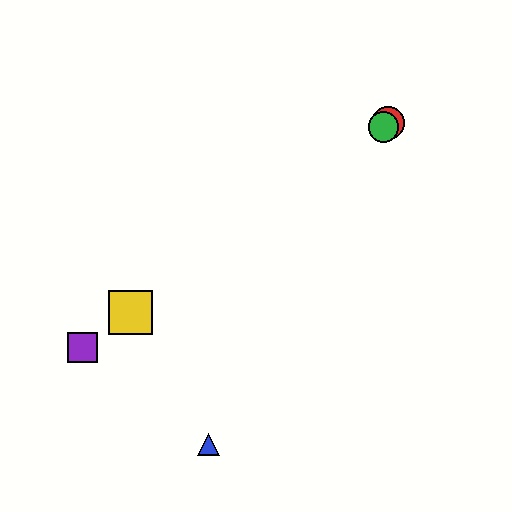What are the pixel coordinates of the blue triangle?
The blue triangle is at (209, 444).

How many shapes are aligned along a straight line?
4 shapes (the red circle, the green circle, the yellow square, the purple square) are aligned along a straight line.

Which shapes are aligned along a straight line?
The red circle, the green circle, the yellow square, the purple square are aligned along a straight line.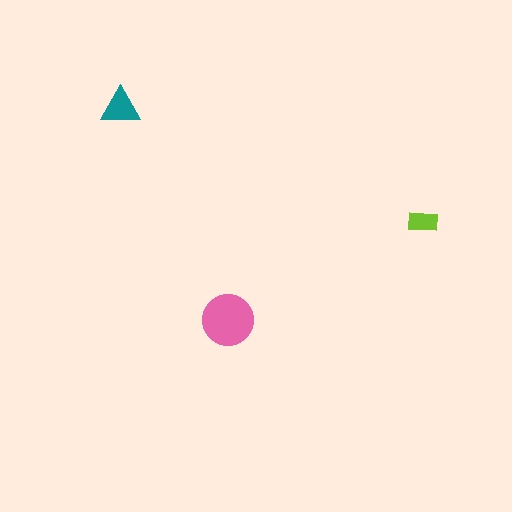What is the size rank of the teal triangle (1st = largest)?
2nd.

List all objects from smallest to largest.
The lime rectangle, the teal triangle, the pink circle.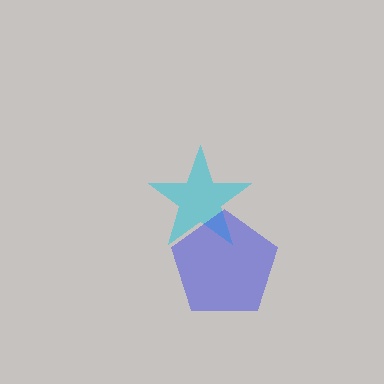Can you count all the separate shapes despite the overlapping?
Yes, there are 2 separate shapes.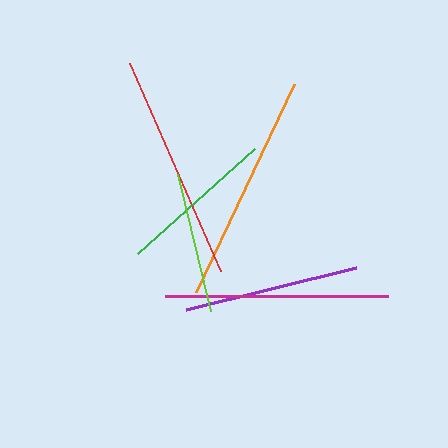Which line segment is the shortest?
The lime line is the shortest at approximately 141 pixels.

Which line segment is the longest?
The orange line is the longest at approximately 230 pixels.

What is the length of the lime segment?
The lime segment is approximately 141 pixels long.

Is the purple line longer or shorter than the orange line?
The orange line is longer than the purple line.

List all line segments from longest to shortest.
From longest to shortest: orange, red, magenta, purple, green, lime.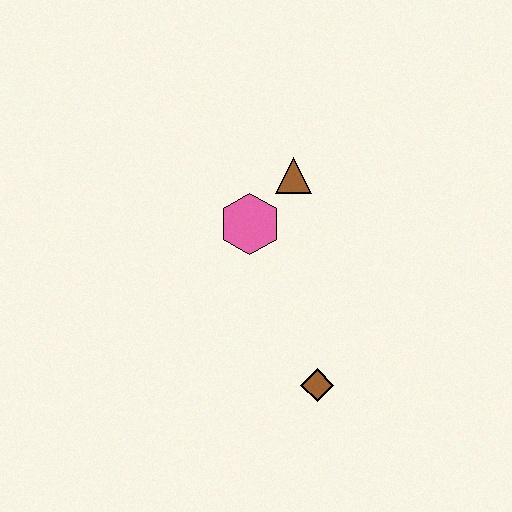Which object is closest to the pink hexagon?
The brown triangle is closest to the pink hexagon.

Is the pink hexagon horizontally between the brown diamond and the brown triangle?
No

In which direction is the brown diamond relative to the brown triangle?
The brown diamond is below the brown triangle.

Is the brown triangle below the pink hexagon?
No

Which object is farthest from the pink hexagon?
The brown diamond is farthest from the pink hexagon.